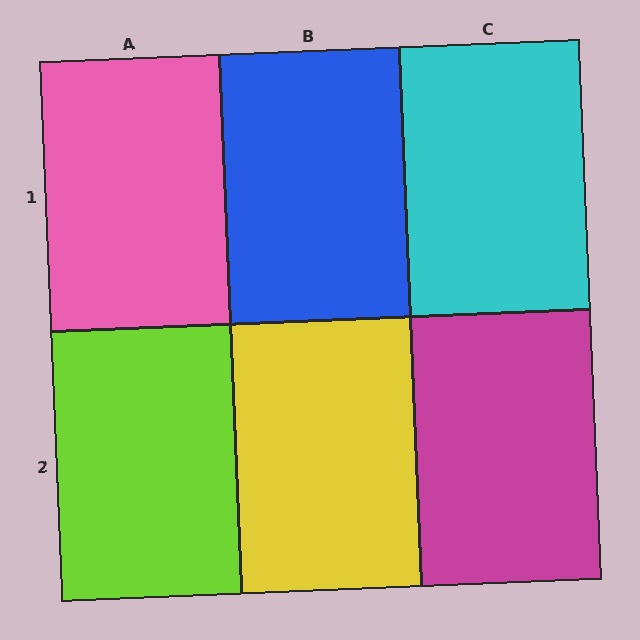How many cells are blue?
1 cell is blue.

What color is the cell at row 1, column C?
Cyan.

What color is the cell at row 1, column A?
Pink.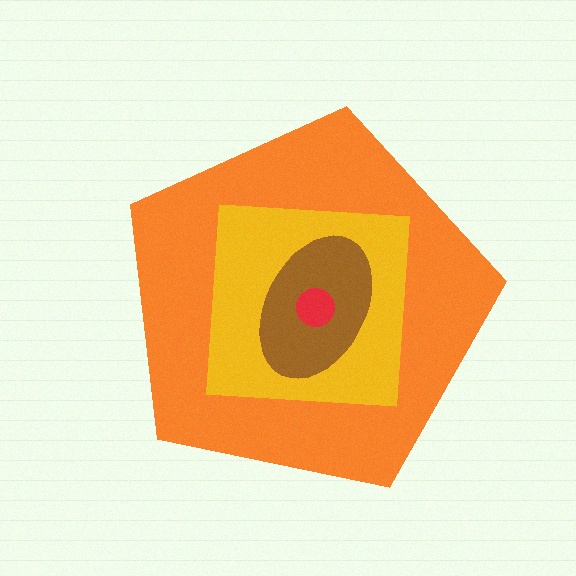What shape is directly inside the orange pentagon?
The yellow square.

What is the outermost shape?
The orange pentagon.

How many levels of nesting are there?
4.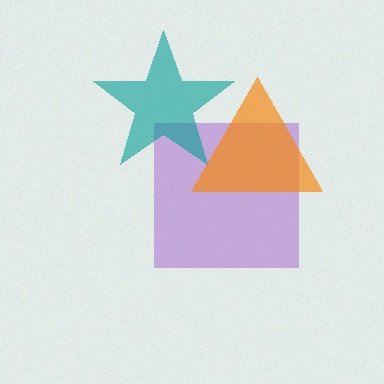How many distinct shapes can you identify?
There are 3 distinct shapes: a purple square, an orange triangle, a teal star.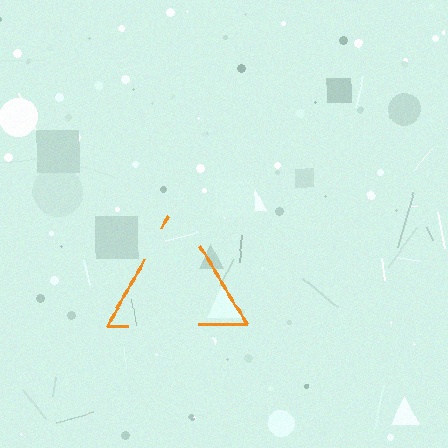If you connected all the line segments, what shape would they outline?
They would outline a triangle.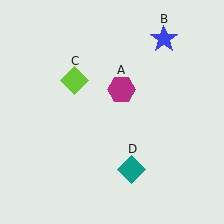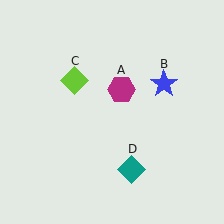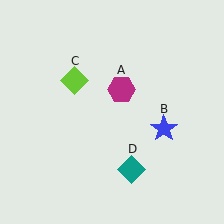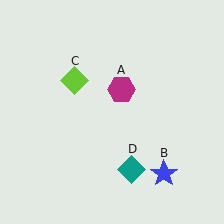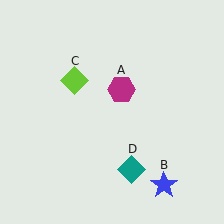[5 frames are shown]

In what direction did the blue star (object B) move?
The blue star (object B) moved down.